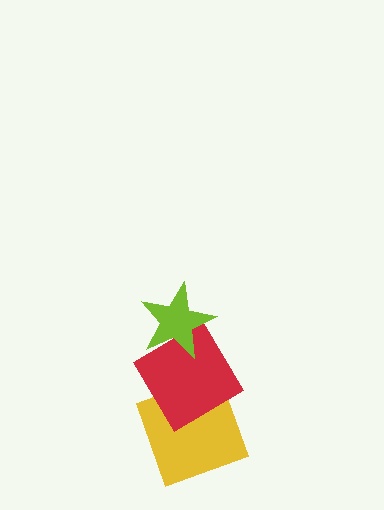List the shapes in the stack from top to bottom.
From top to bottom: the lime star, the red diamond, the yellow square.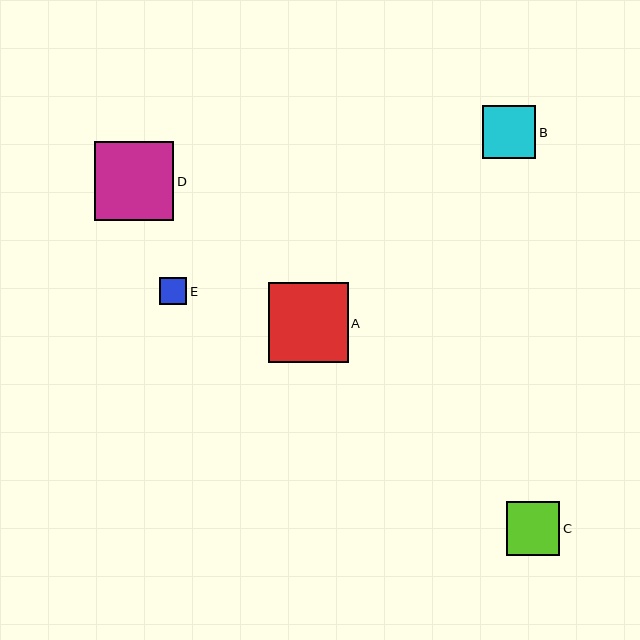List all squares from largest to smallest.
From largest to smallest: A, D, C, B, E.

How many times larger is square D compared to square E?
Square D is approximately 3.0 times the size of square E.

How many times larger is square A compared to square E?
Square A is approximately 3.0 times the size of square E.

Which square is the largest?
Square A is the largest with a size of approximately 80 pixels.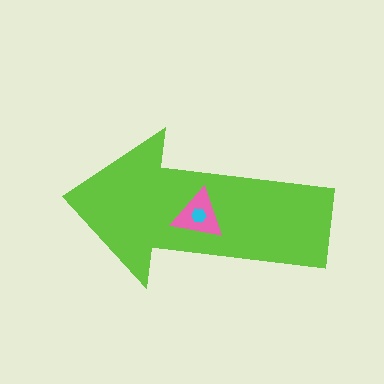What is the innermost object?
The cyan hexagon.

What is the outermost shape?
The lime arrow.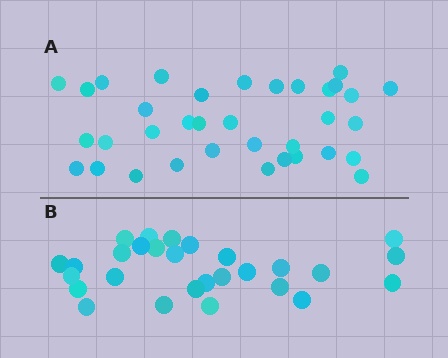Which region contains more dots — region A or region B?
Region A (the top region) has more dots.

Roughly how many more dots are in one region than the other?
Region A has roughly 8 or so more dots than region B.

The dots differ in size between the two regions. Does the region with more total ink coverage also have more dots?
No. Region B has more total ink coverage because its dots are larger, but region A actually contains more individual dots. Total area can be misleading — the number of items is what matters here.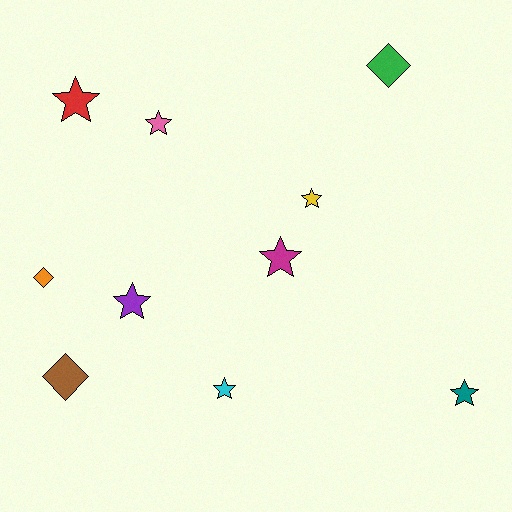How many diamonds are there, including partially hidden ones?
There are 3 diamonds.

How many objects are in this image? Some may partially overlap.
There are 10 objects.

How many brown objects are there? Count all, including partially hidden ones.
There is 1 brown object.